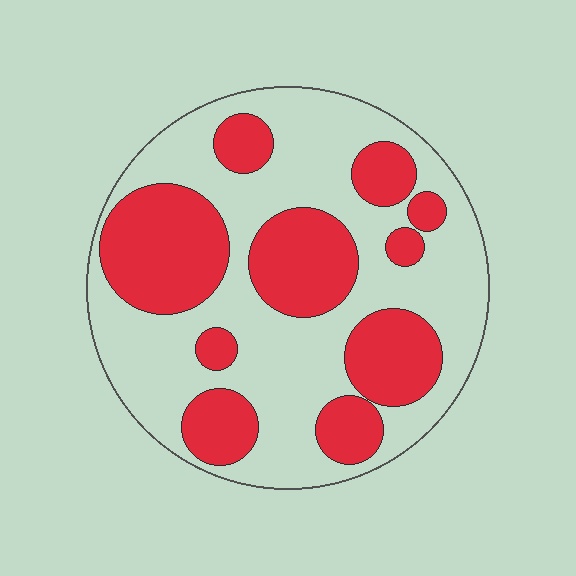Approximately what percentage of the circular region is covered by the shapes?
Approximately 40%.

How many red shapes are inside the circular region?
10.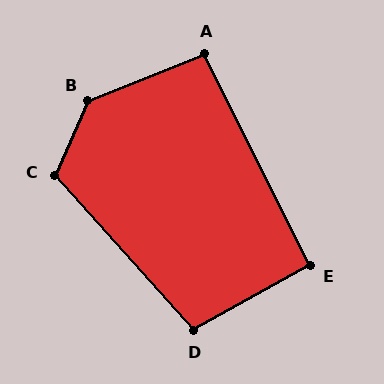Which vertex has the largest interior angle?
B, at approximately 136 degrees.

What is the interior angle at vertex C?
Approximately 114 degrees (obtuse).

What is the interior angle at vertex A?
Approximately 95 degrees (approximately right).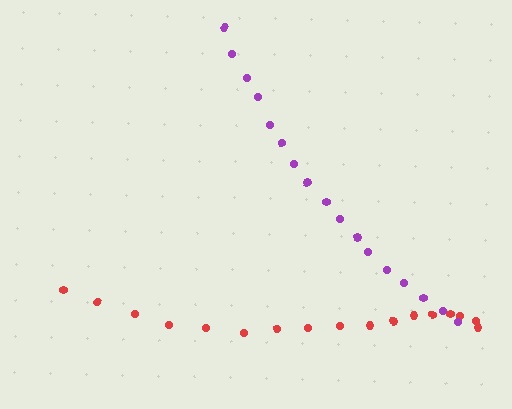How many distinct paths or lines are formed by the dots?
There are 2 distinct paths.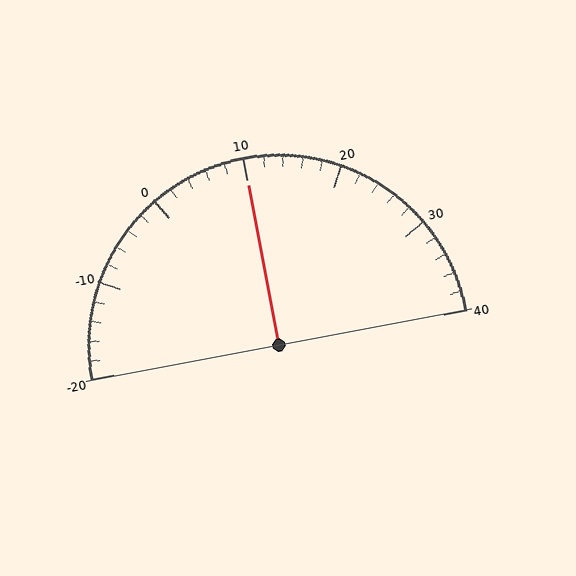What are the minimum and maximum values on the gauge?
The gauge ranges from -20 to 40.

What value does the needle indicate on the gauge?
The needle indicates approximately 10.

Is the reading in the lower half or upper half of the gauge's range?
The reading is in the upper half of the range (-20 to 40).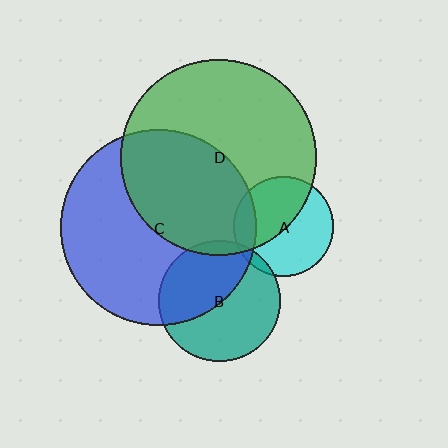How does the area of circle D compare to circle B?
Approximately 2.6 times.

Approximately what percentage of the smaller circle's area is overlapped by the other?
Approximately 45%.